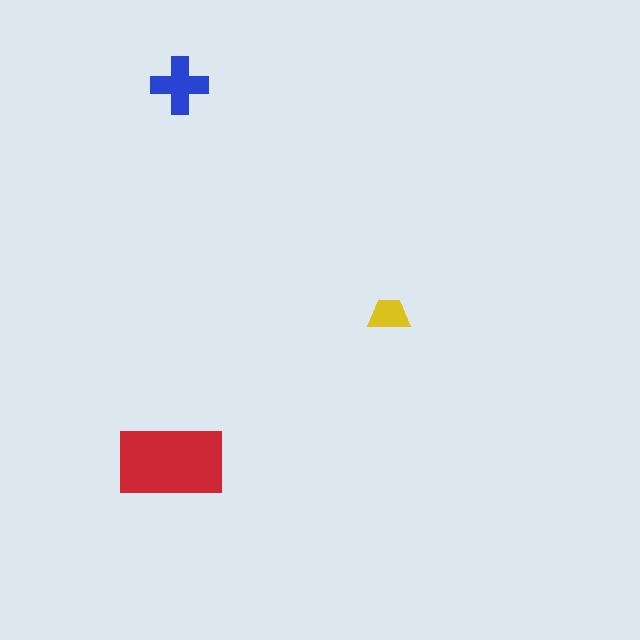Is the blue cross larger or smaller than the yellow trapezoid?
Larger.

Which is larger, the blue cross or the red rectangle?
The red rectangle.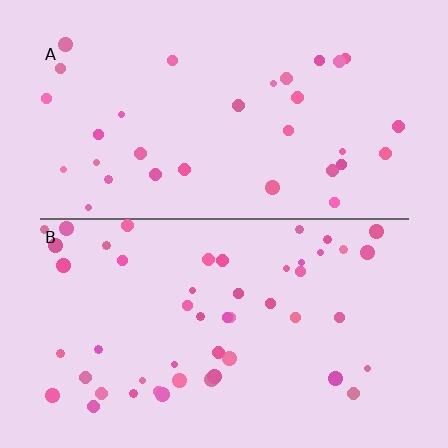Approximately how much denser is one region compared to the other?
Approximately 1.6× — region B over region A.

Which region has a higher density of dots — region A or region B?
B (the bottom).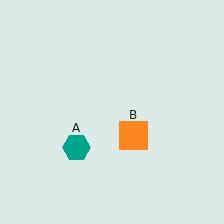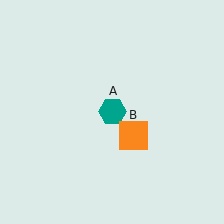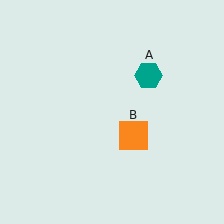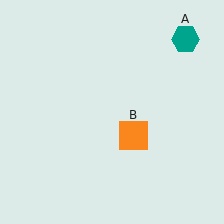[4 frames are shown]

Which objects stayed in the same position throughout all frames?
Orange square (object B) remained stationary.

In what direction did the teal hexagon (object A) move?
The teal hexagon (object A) moved up and to the right.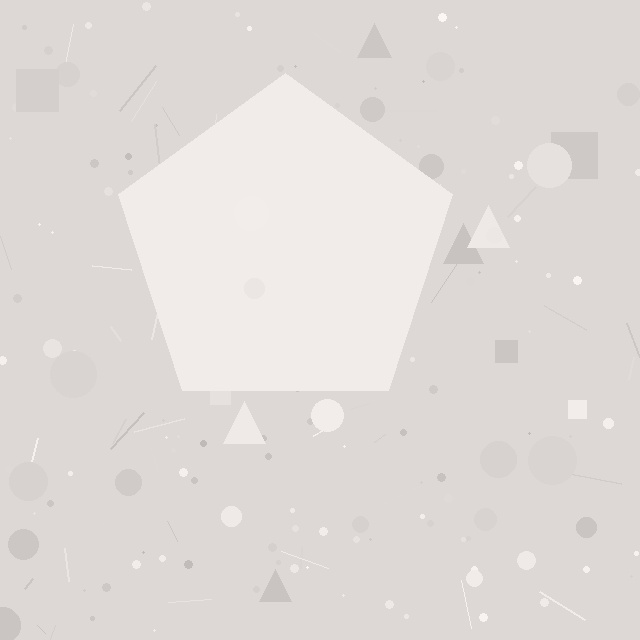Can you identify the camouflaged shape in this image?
The camouflaged shape is a pentagon.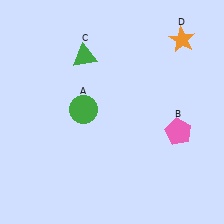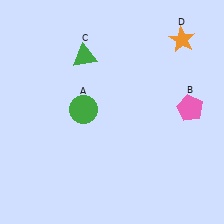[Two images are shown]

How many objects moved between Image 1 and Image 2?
1 object moved between the two images.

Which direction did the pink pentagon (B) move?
The pink pentagon (B) moved up.